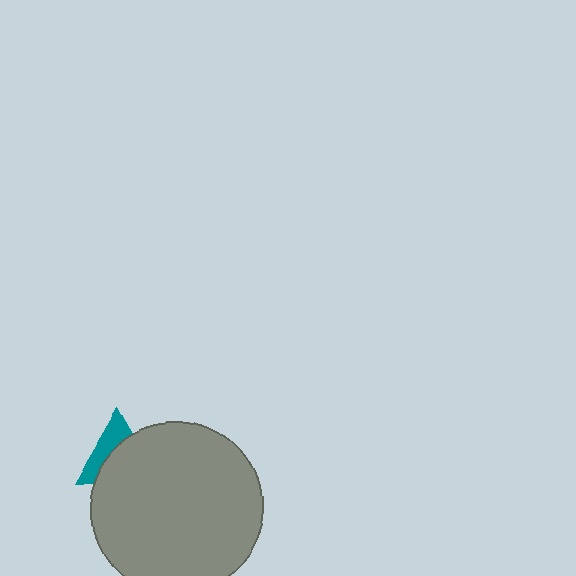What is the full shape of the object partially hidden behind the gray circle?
The partially hidden object is a teal triangle.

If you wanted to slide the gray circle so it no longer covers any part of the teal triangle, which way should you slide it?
Slide it toward the lower-right — that is the most direct way to separate the two shapes.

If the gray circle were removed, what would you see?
You would see the complete teal triangle.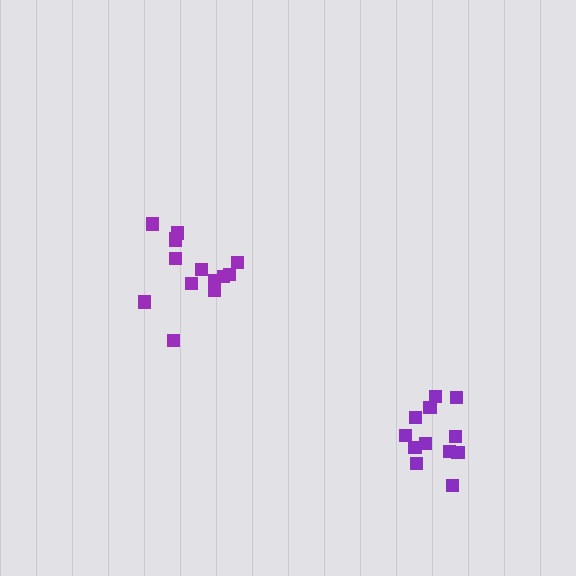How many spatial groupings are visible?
There are 2 spatial groupings.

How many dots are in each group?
Group 1: 14 dots, Group 2: 12 dots (26 total).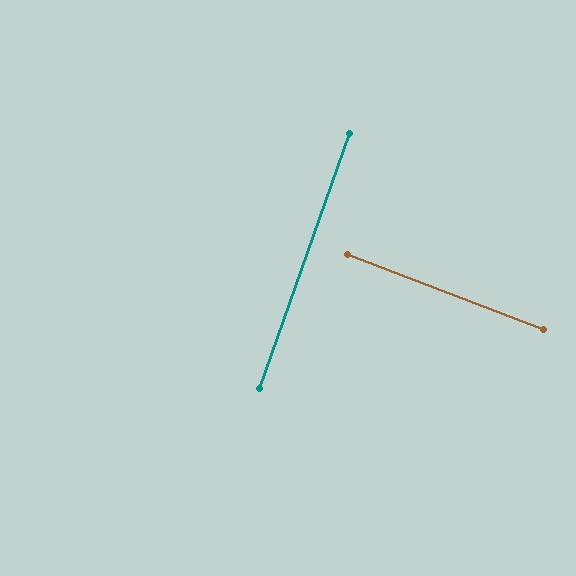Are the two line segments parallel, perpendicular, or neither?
Perpendicular — they meet at approximately 89°.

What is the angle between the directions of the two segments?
Approximately 89 degrees.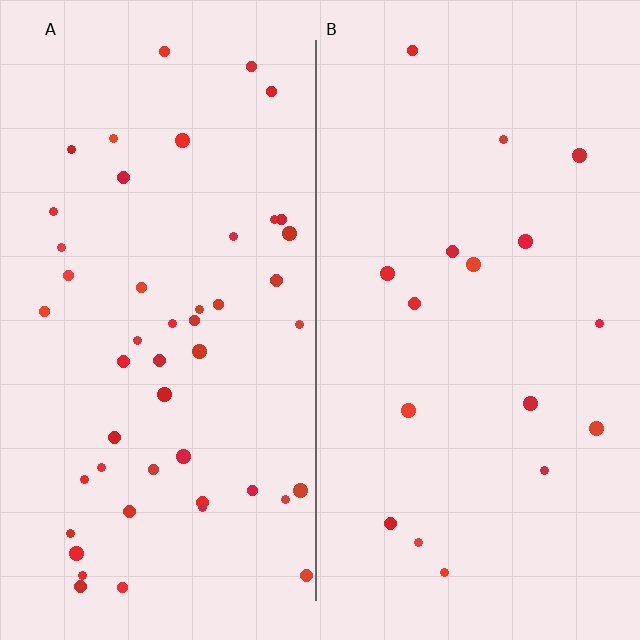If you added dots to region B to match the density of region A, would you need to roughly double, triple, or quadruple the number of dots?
Approximately triple.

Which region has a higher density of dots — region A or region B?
A (the left).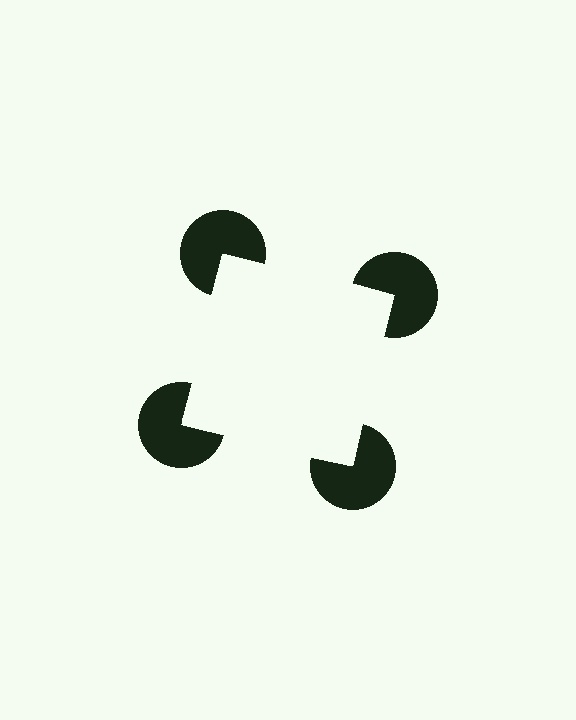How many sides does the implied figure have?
4 sides.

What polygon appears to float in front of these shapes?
An illusory square — its edges are inferred from the aligned wedge cuts in the pac-man discs, not physically drawn.